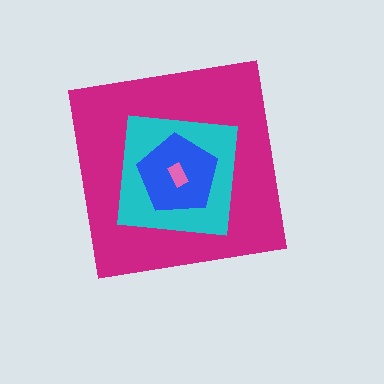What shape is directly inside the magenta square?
The cyan square.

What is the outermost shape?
The magenta square.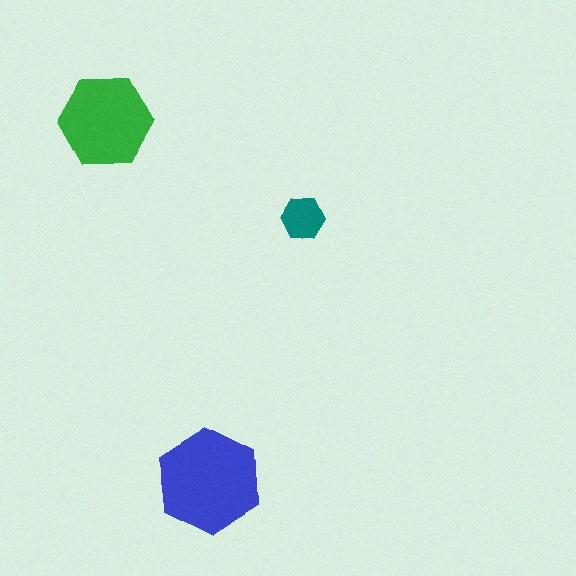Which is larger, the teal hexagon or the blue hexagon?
The blue one.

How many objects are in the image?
There are 3 objects in the image.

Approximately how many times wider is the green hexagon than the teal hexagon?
About 2 times wider.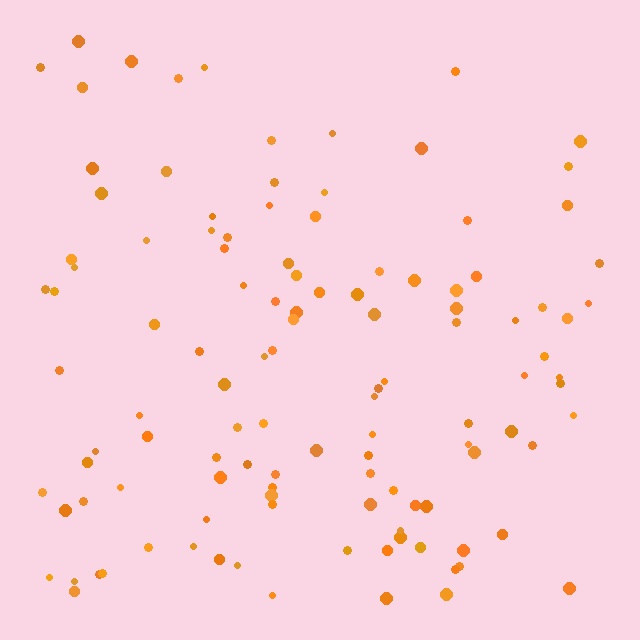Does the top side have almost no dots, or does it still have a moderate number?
Still a moderate number, just noticeably fewer than the bottom.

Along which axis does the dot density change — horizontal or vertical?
Vertical.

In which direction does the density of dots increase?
From top to bottom, with the bottom side densest.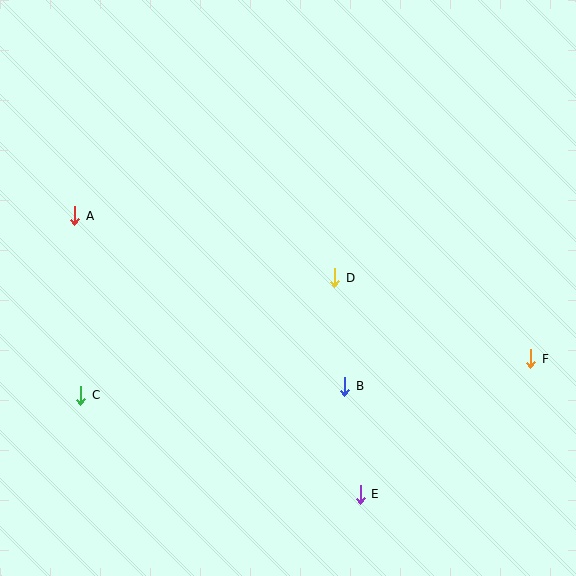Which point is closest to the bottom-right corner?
Point F is closest to the bottom-right corner.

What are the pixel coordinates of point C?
Point C is at (81, 395).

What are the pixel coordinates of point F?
Point F is at (531, 359).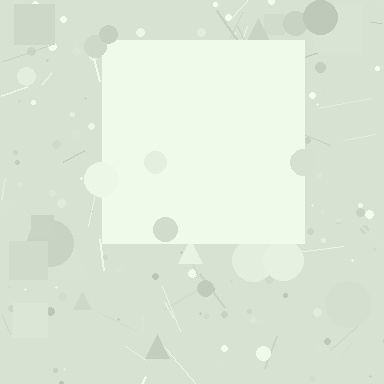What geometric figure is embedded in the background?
A square is embedded in the background.